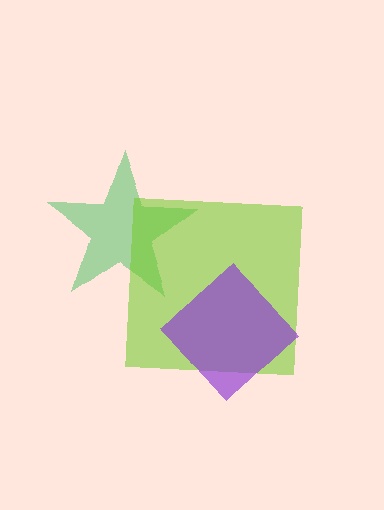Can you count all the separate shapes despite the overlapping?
Yes, there are 3 separate shapes.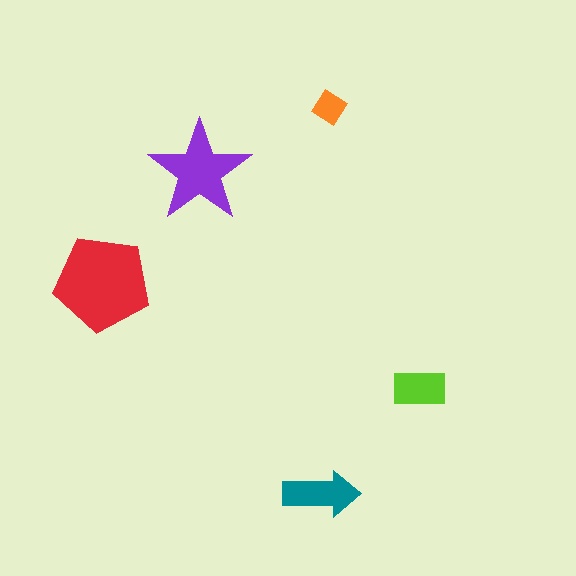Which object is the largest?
The red pentagon.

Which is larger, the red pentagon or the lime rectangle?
The red pentagon.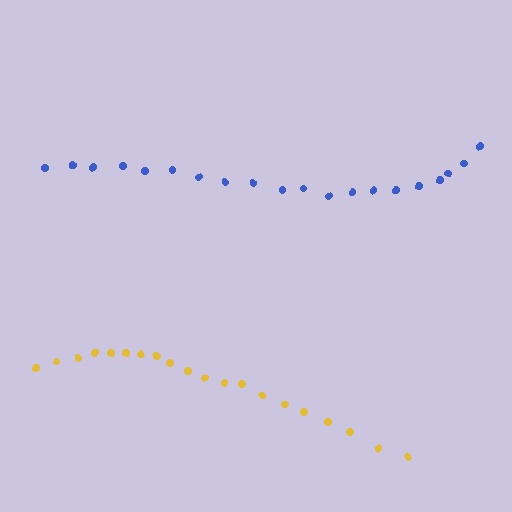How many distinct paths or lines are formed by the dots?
There are 2 distinct paths.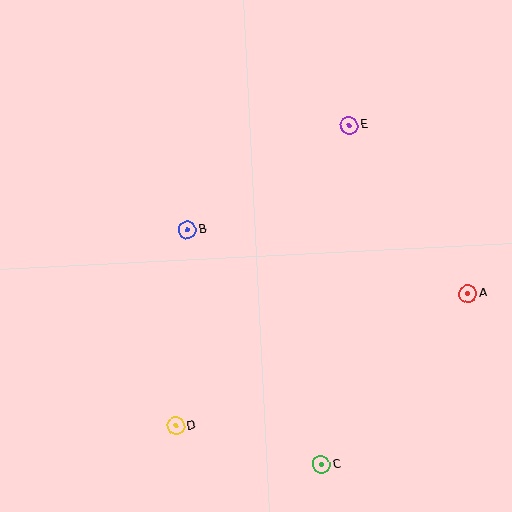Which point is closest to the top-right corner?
Point E is closest to the top-right corner.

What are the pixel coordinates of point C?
Point C is at (321, 465).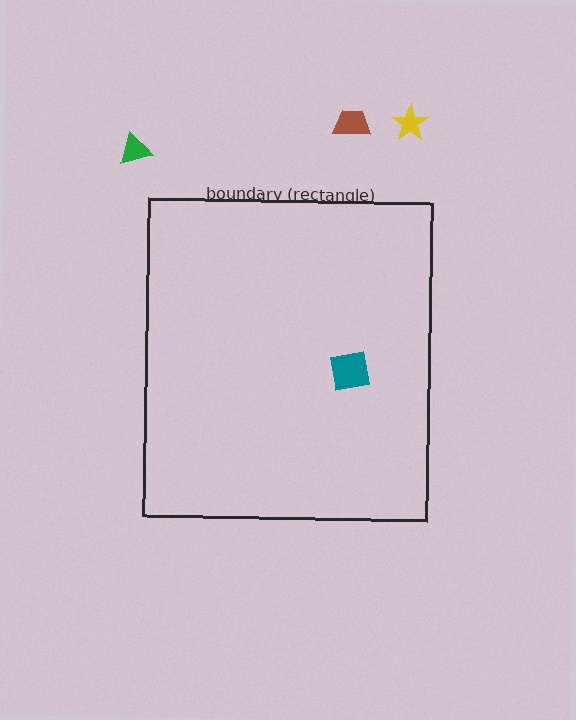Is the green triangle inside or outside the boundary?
Outside.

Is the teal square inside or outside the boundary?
Inside.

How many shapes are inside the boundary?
1 inside, 3 outside.